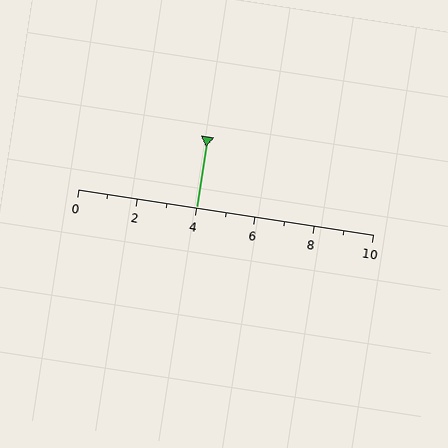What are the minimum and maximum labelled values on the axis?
The axis runs from 0 to 10.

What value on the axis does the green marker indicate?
The marker indicates approximately 4.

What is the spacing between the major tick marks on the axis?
The major ticks are spaced 2 apart.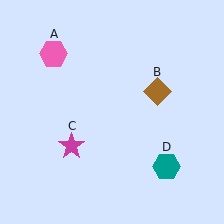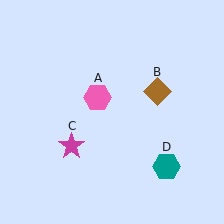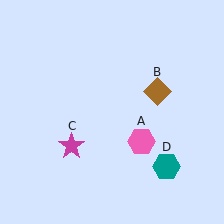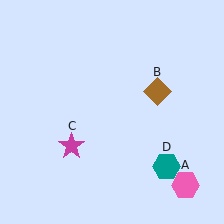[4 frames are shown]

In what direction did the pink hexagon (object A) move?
The pink hexagon (object A) moved down and to the right.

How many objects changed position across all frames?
1 object changed position: pink hexagon (object A).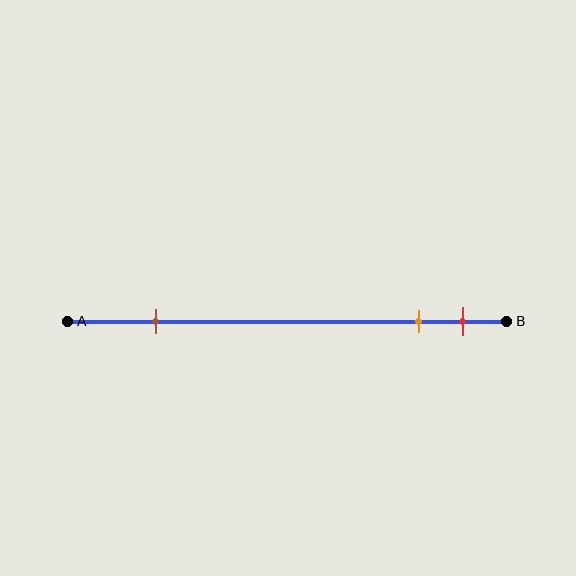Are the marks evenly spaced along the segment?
No, the marks are not evenly spaced.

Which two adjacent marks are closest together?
The orange and red marks are the closest adjacent pair.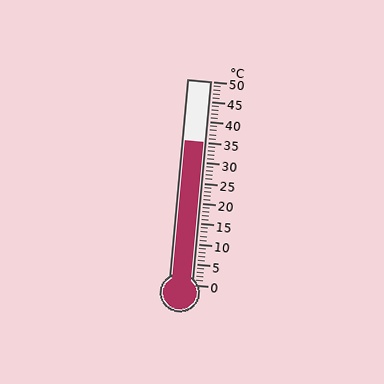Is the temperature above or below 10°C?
The temperature is above 10°C.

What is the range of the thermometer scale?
The thermometer scale ranges from 0°C to 50°C.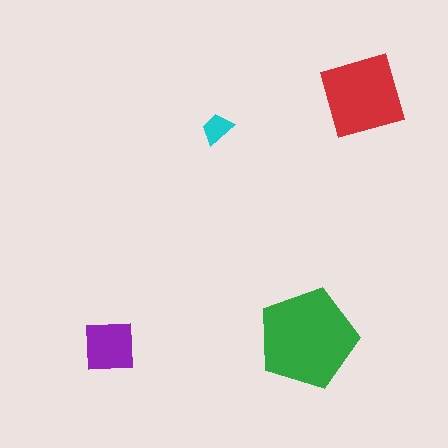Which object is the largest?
The green pentagon.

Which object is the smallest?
The cyan trapezoid.